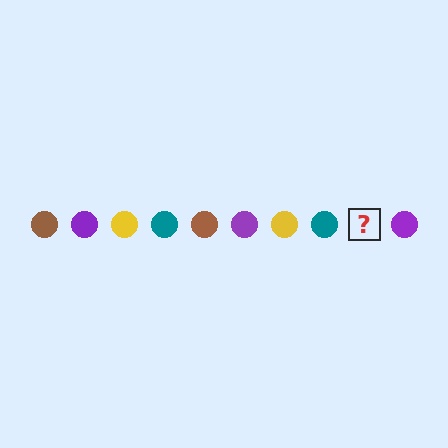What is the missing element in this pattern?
The missing element is a brown circle.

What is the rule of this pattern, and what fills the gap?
The rule is that the pattern cycles through brown, purple, yellow, teal circles. The gap should be filled with a brown circle.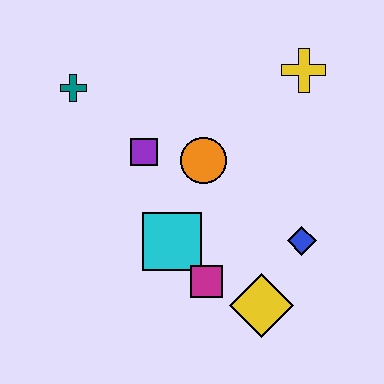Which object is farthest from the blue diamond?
The teal cross is farthest from the blue diamond.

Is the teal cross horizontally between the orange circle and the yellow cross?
No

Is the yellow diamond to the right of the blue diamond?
No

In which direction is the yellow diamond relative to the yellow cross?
The yellow diamond is below the yellow cross.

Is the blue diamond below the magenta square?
No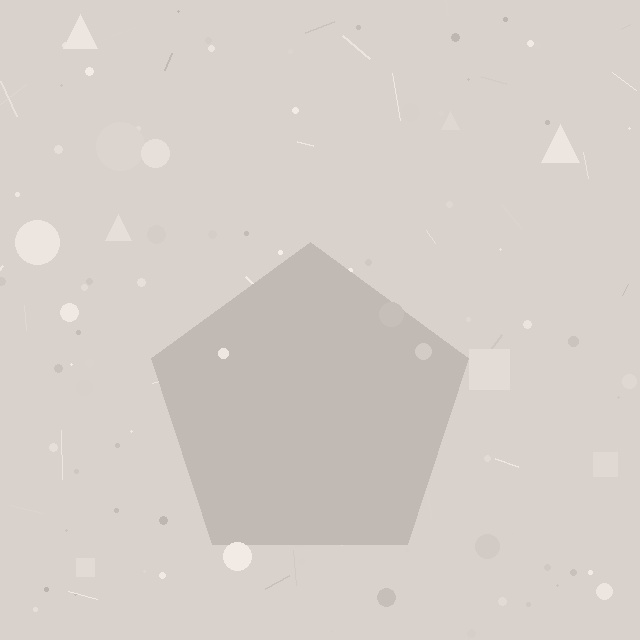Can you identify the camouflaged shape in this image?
The camouflaged shape is a pentagon.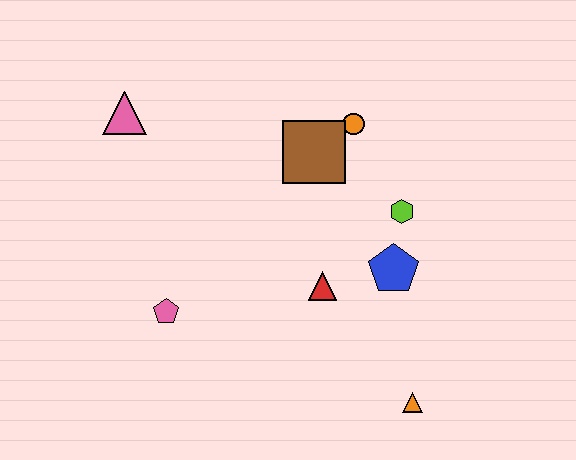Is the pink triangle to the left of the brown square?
Yes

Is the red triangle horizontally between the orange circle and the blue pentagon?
No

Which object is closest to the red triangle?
The blue pentagon is closest to the red triangle.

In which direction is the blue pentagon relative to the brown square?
The blue pentagon is below the brown square.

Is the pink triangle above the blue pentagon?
Yes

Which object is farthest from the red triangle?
The pink triangle is farthest from the red triangle.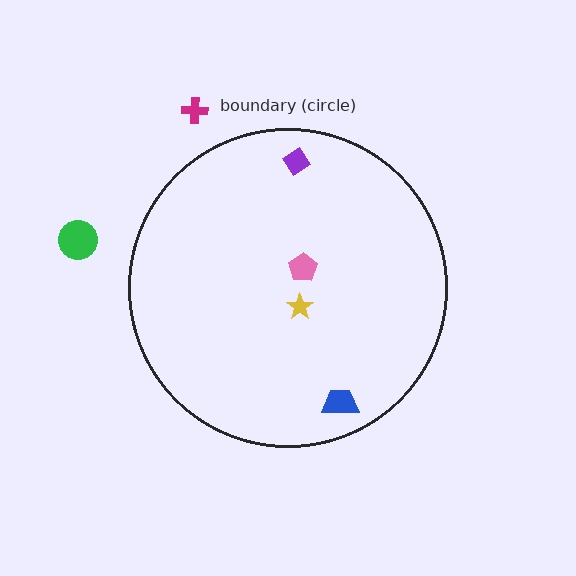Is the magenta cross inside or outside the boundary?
Outside.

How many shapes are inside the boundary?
4 inside, 2 outside.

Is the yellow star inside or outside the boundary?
Inside.